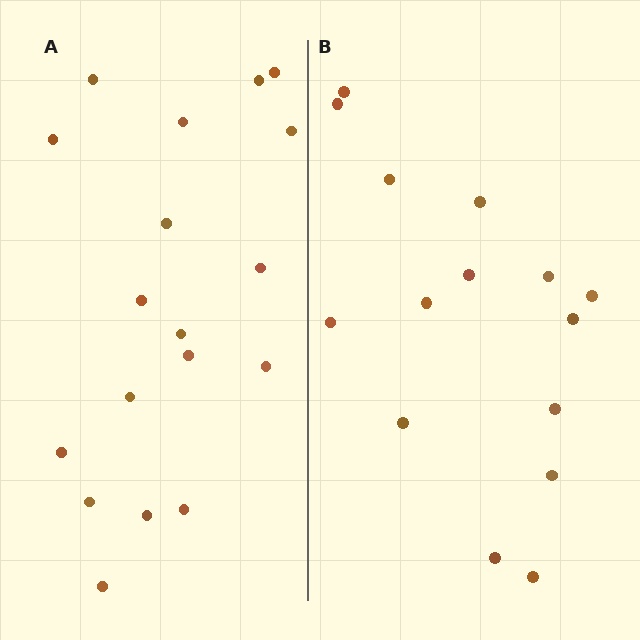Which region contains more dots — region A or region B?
Region A (the left region) has more dots.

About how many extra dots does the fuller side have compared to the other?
Region A has just a few more — roughly 2 or 3 more dots than region B.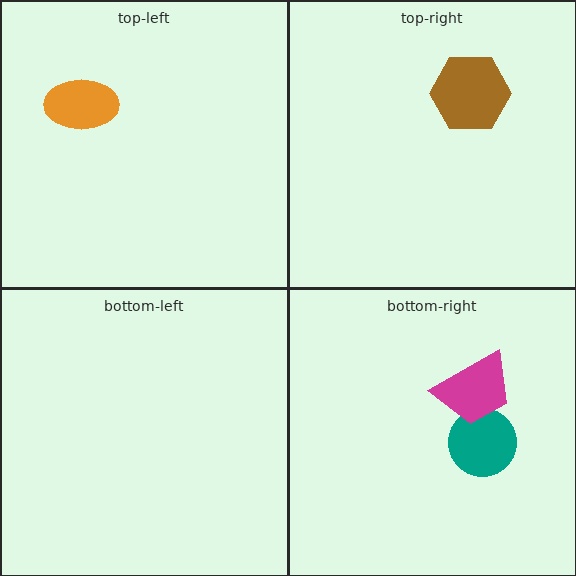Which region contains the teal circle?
The bottom-right region.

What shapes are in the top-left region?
The orange ellipse.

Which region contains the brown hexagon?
The top-right region.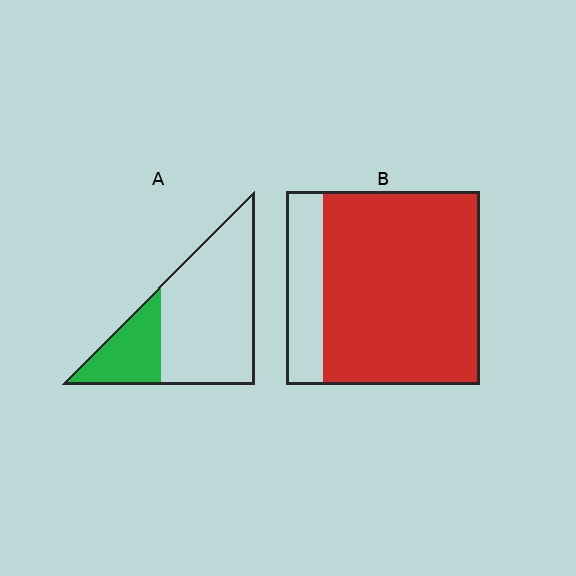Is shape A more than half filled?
No.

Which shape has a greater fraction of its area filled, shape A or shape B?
Shape B.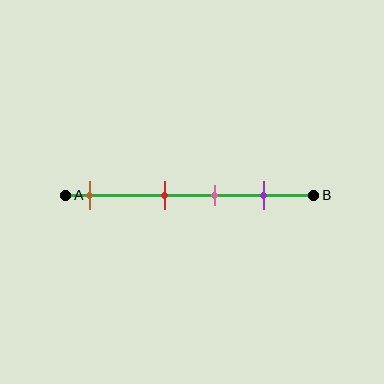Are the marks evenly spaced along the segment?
No, the marks are not evenly spaced.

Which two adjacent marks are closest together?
The red and pink marks are the closest adjacent pair.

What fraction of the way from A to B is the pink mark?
The pink mark is approximately 60% (0.6) of the way from A to B.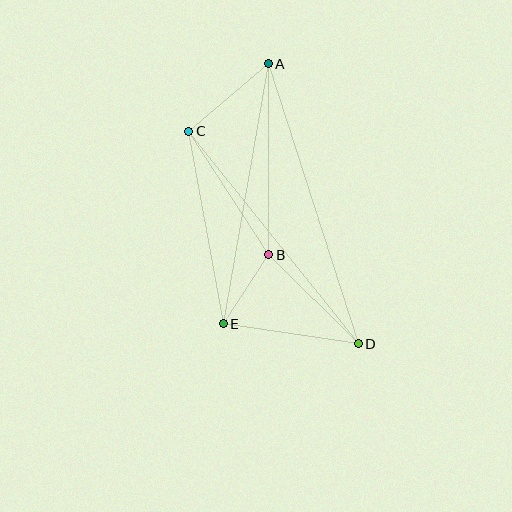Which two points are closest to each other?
Points B and E are closest to each other.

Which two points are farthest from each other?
Points A and D are farthest from each other.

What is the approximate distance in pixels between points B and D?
The distance between B and D is approximately 126 pixels.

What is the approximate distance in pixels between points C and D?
The distance between C and D is approximately 272 pixels.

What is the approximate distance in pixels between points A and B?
The distance between A and B is approximately 191 pixels.